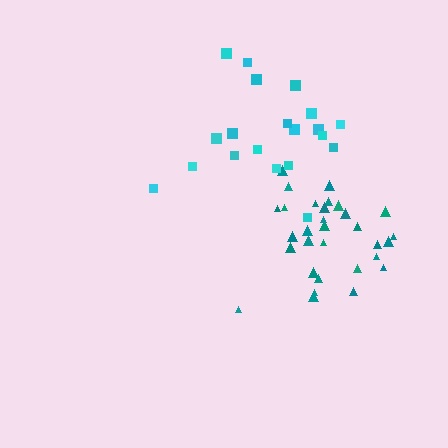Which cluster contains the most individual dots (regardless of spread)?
Teal (31).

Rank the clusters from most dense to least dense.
teal, cyan.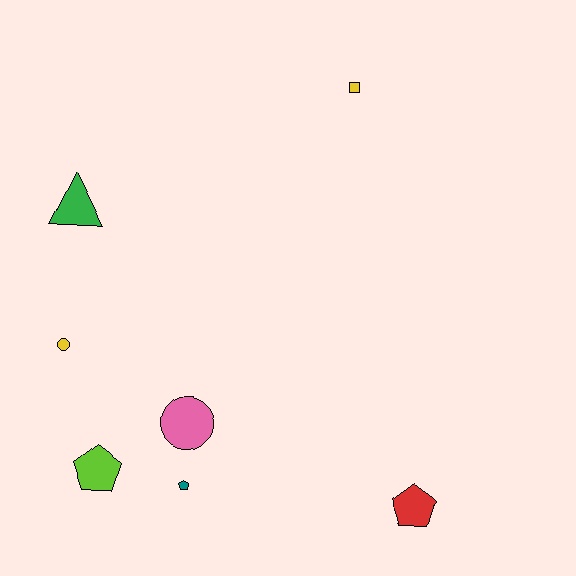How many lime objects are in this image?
There is 1 lime object.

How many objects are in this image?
There are 7 objects.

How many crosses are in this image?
There are no crosses.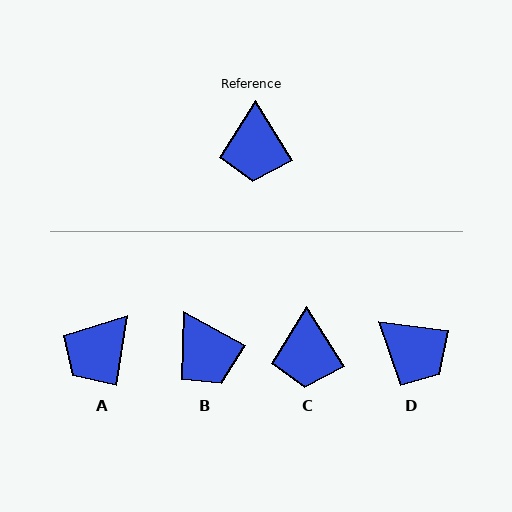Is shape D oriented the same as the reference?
No, it is off by about 51 degrees.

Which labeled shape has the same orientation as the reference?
C.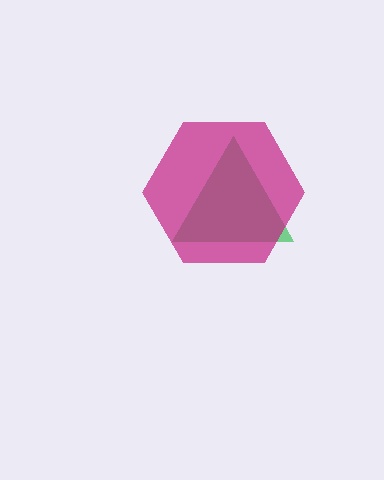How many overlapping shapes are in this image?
There are 2 overlapping shapes in the image.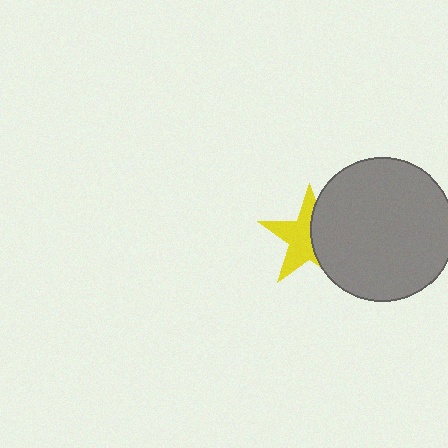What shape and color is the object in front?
The object in front is a gray circle.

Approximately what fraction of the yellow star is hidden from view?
Roughly 44% of the yellow star is hidden behind the gray circle.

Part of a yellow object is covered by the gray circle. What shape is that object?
It is a star.